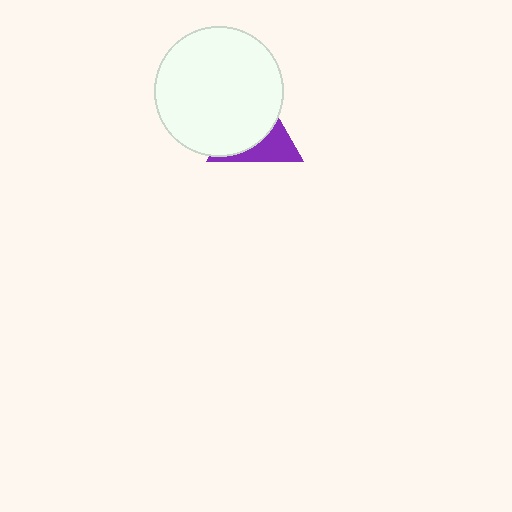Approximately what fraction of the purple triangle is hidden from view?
Roughly 63% of the purple triangle is hidden behind the white circle.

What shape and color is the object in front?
The object in front is a white circle.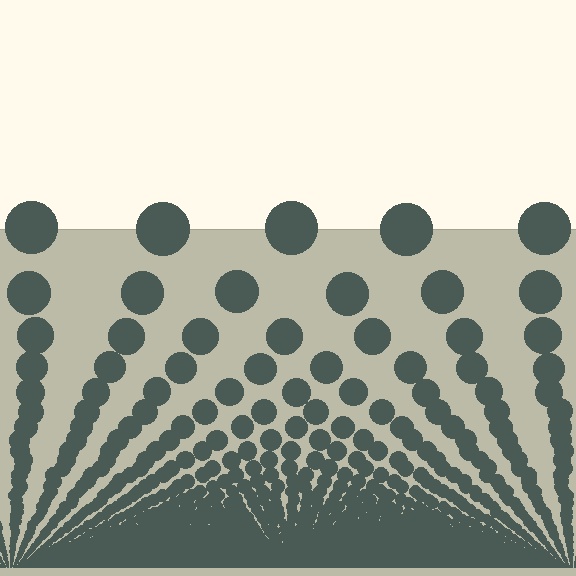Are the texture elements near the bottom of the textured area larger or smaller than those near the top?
Smaller. The gradient is inverted — elements near the bottom are smaller and denser.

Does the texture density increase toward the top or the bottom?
Density increases toward the bottom.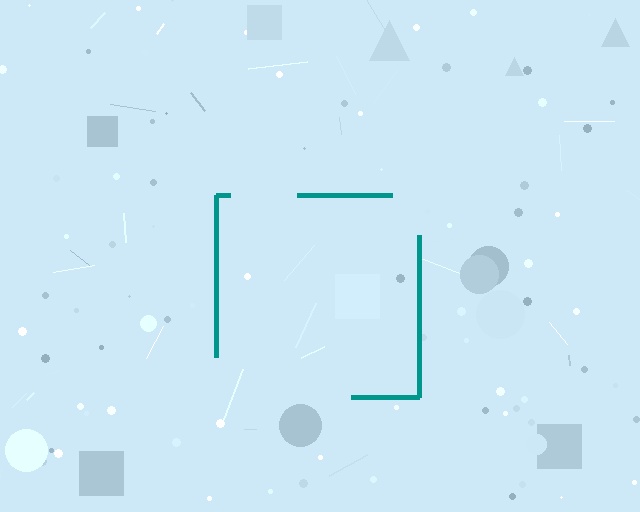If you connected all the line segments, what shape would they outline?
They would outline a square.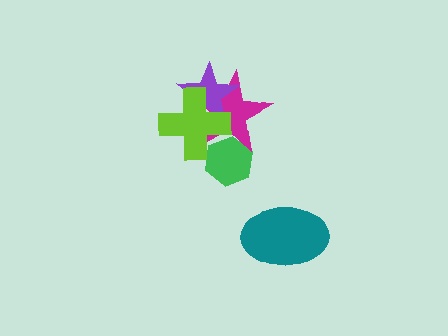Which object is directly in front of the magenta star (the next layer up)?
The purple star is directly in front of the magenta star.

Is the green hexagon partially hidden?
Yes, it is partially covered by another shape.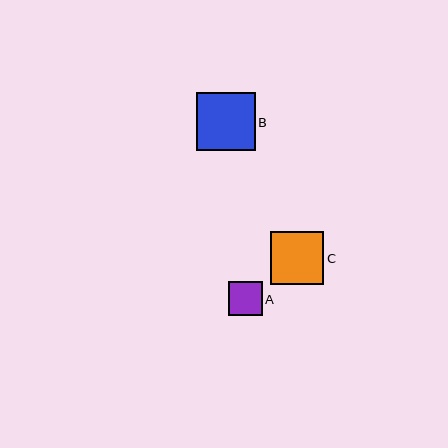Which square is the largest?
Square B is the largest with a size of approximately 58 pixels.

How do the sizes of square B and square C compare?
Square B and square C are approximately the same size.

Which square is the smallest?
Square A is the smallest with a size of approximately 34 pixels.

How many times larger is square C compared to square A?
Square C is approximately 1.6 times the size of square A.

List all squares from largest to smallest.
From largest to smallest: B, C, A.